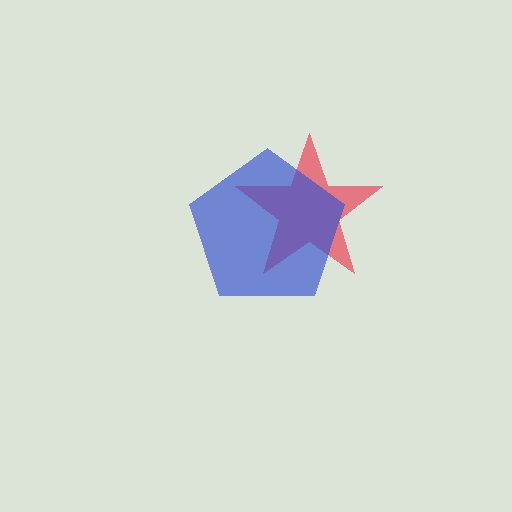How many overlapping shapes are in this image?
There are 2 overlapping shapes in the image.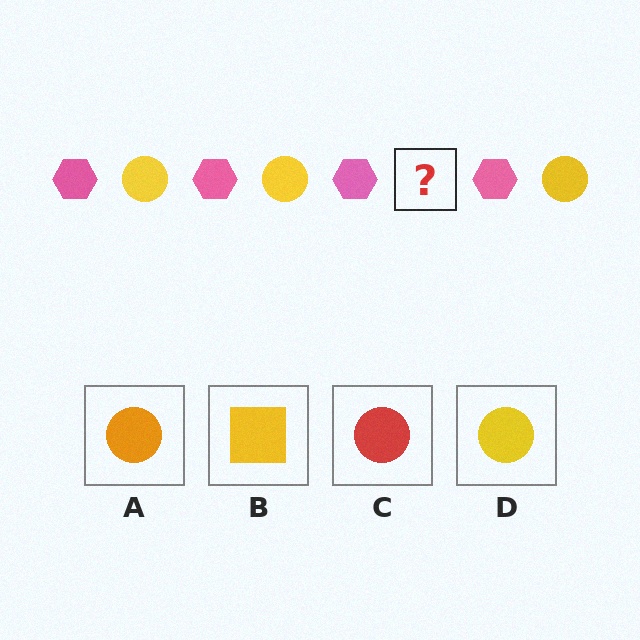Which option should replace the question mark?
Option D.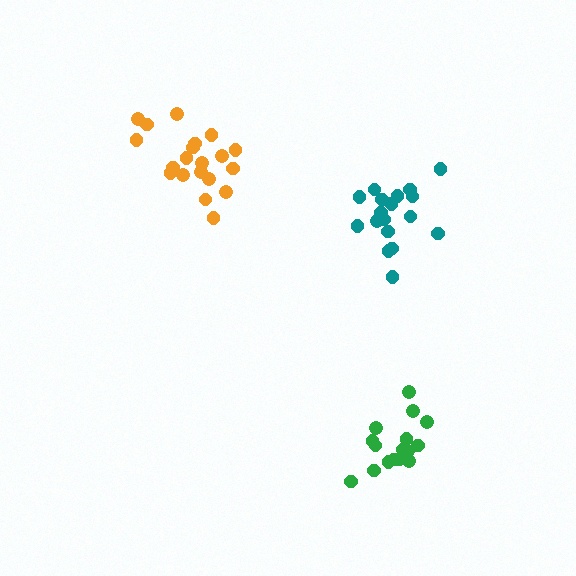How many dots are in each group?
Group 1: 20 dots, Group 2: 17 dots, Group 3: 18 dots (55 total).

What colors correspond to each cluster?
The clusters are colored: orange, green, teal.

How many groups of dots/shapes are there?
There are 3 groups.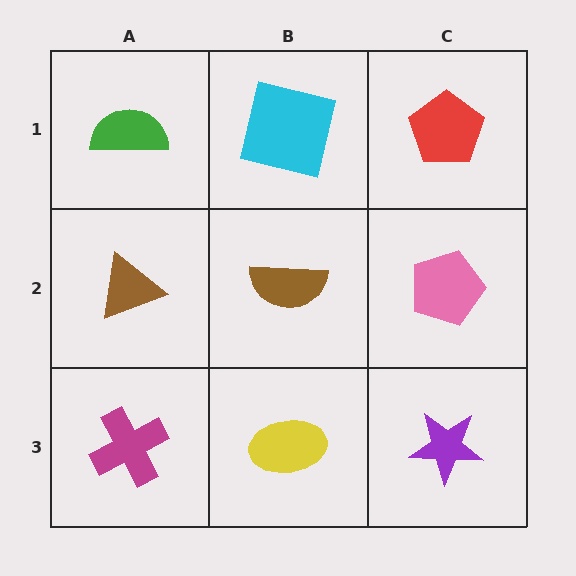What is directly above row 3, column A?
A brown triangle.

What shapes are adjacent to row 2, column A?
A green semicircle (row 1, column A), a magenta cross (row 3, column A), a brown semicircle (row 2, column B).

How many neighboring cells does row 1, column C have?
2.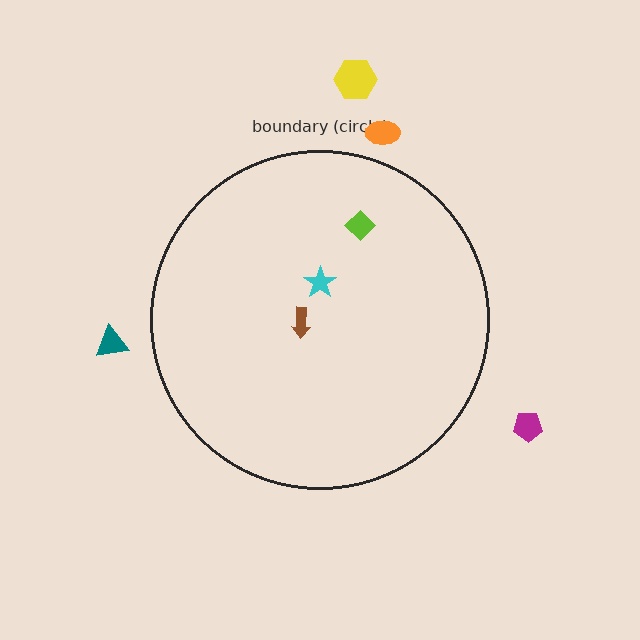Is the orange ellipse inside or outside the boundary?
Outside.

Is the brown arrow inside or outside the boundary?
Inside.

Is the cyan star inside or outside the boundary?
Inside.